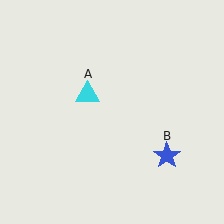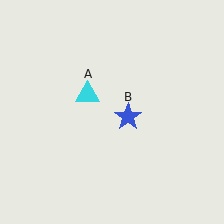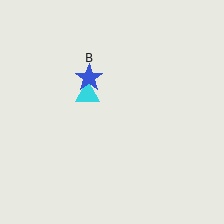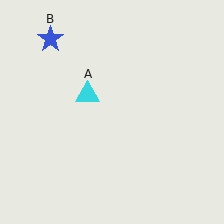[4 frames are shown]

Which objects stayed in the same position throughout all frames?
Cyan triangle (object A) remained stationary.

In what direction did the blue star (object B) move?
The blue star (object B) moved up and to the left.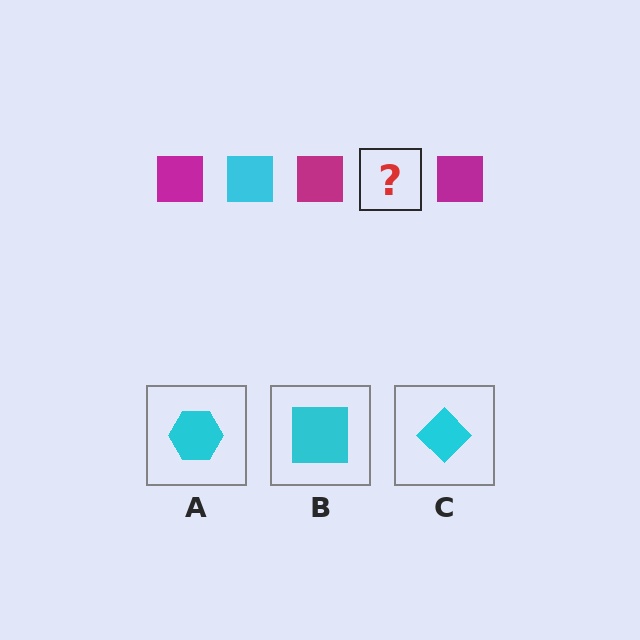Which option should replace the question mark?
Option B.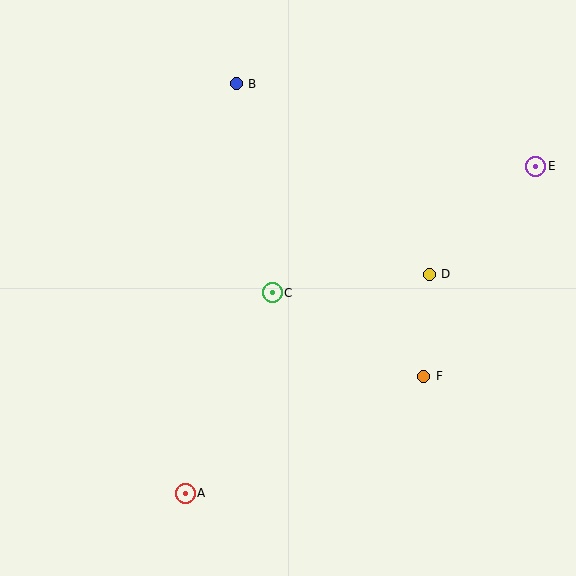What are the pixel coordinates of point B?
Point B is at (236, 84).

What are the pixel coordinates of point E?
Point E is at (536, 166).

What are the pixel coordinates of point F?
Point F is at (424, 376).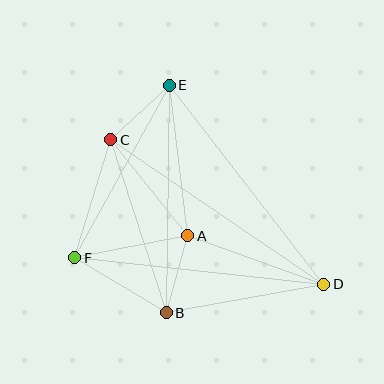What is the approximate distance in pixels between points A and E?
The distance between A and E is approximately 152 pixels.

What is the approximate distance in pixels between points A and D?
The distance between A and D is approximately 145 pixels.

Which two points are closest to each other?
Points A and B are closest to each other.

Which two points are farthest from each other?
Points C and D are farthest from each other.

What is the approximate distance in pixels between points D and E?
The distance between D and E is approximately 252 pixels.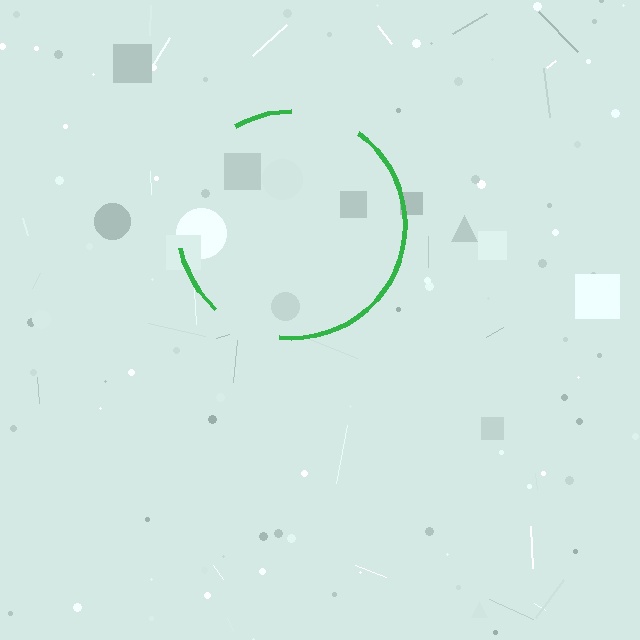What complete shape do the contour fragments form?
The contour fragments form a circle.